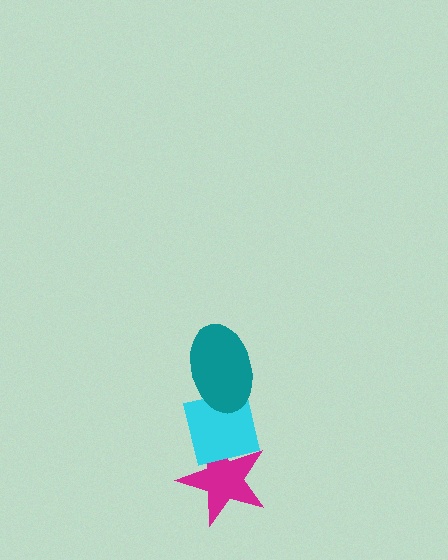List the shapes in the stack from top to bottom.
From top to bottom: the teal ellipse, the cyan square, the magenta star.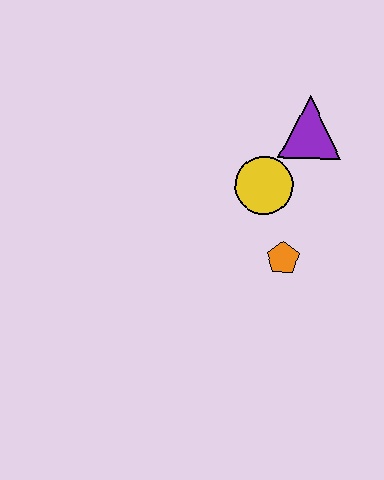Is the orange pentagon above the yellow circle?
No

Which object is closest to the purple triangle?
The yellow circle is closest to the purple triangle.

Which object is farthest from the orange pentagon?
The purple triangle is farthest from the orange pentagon.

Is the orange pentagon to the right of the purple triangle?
No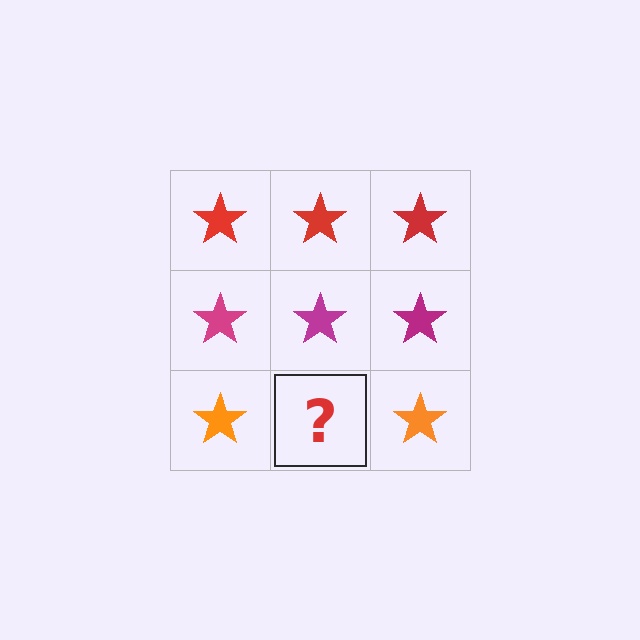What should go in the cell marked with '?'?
The missing cell should contain an orange star.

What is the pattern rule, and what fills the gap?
The rule is that each row has a consistent color. The gap should be filled with an orange star.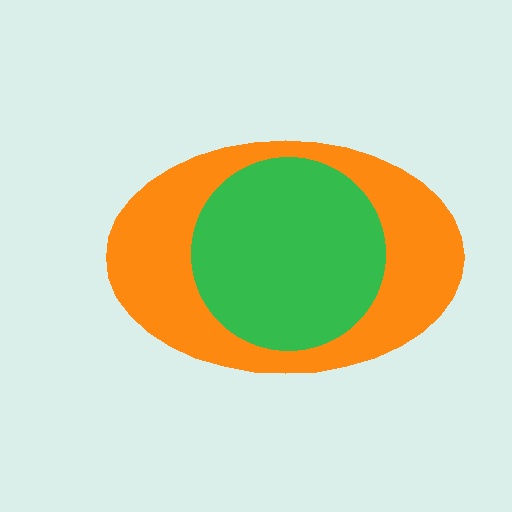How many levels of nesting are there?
2.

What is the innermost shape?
The green circle.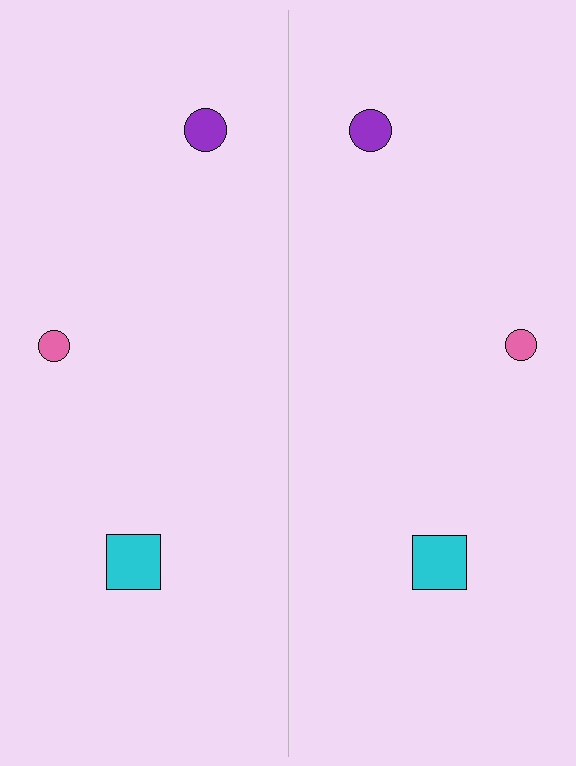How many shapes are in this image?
There are 6 shapes in this image.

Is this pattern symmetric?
Yes, this pattern has bilateral (reflection) symmetry.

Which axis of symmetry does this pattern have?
The pattern has a vertical axis of symmetry running through the center of the image.